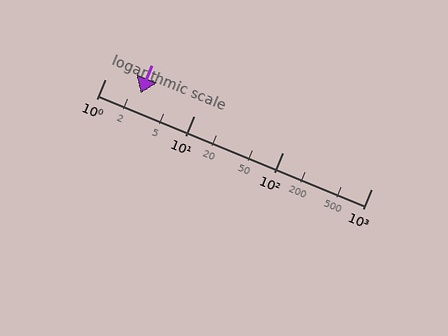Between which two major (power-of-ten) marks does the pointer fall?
The pointer is between 1 and 10.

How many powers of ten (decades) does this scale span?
The scale spans 3 decades, from 1 to 1000.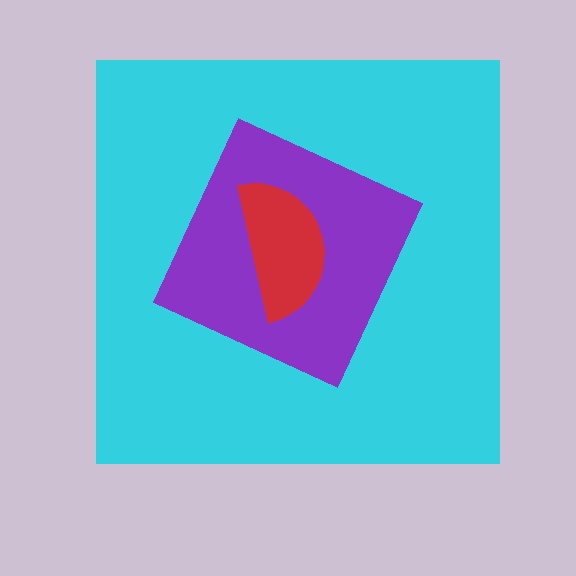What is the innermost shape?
The red semicircle.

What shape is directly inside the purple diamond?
The red semicircle.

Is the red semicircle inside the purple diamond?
Yes.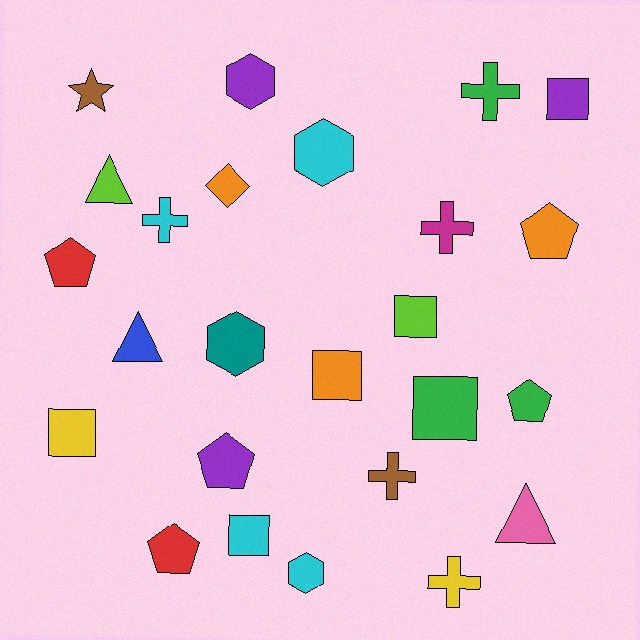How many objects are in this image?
There are 25 objects.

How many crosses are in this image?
There are 5 crosses.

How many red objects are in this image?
There are 2 red objects.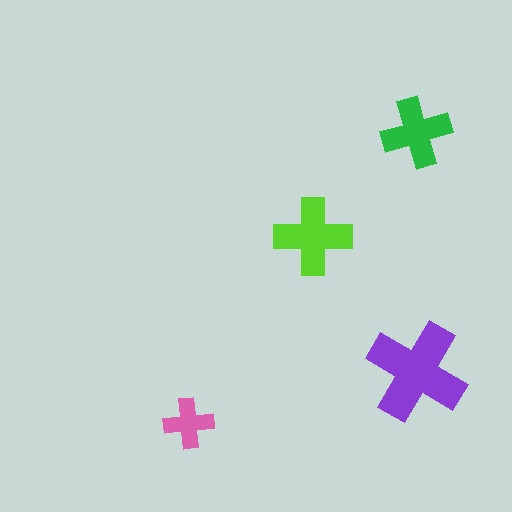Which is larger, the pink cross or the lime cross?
The lime one.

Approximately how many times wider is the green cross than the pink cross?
About 1.5 times wider.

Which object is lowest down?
The pink cross is bottommost.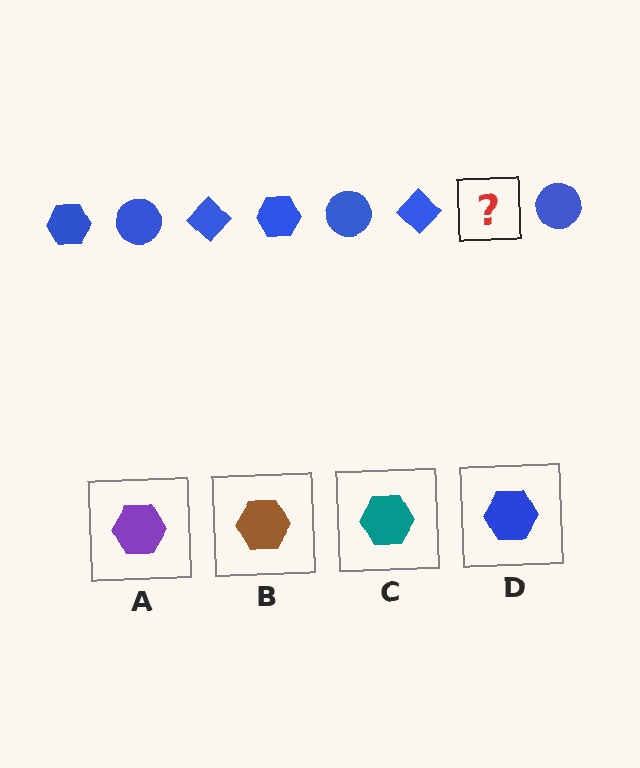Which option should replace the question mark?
Option D.